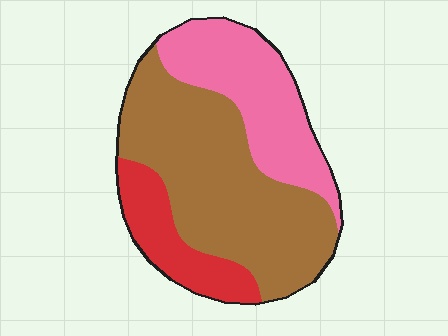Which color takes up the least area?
Red, at roughly 15%.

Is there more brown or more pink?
Brown.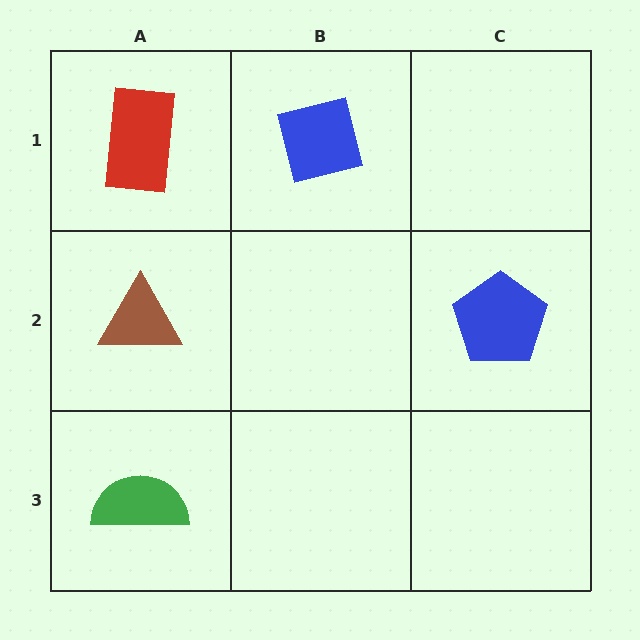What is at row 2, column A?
A brown triangle.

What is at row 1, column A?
A red rectangle.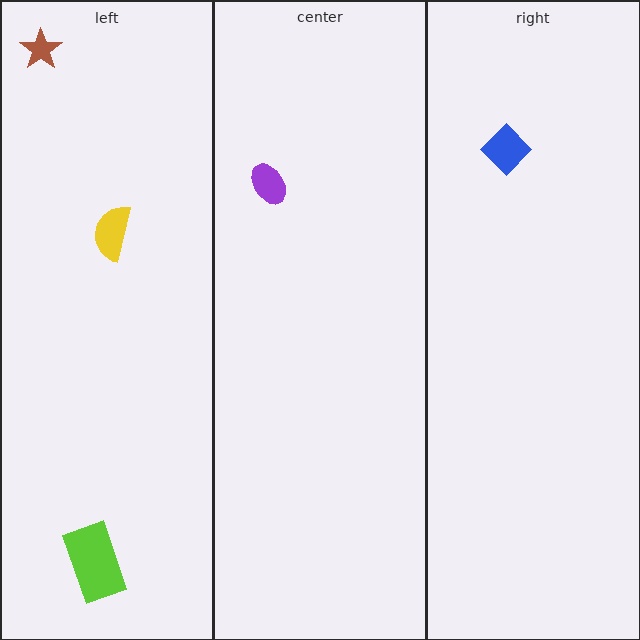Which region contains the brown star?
The left region.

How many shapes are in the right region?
1.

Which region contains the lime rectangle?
The left region.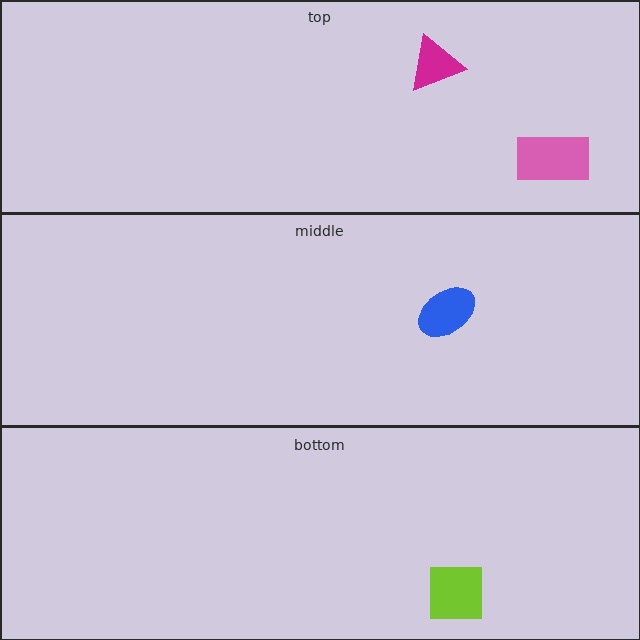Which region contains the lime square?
The bottom region.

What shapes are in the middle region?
The blue ellipse.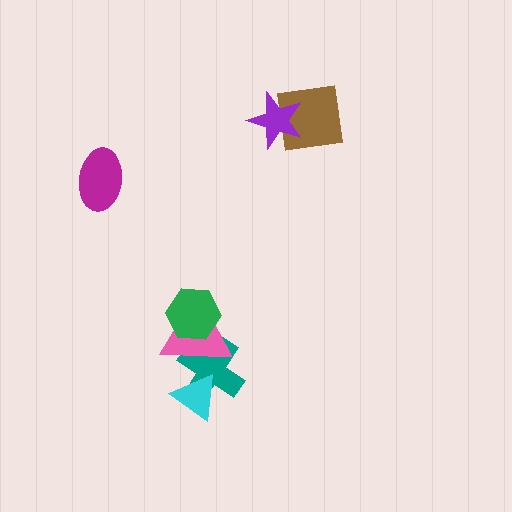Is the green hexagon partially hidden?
No, no other shape covers it.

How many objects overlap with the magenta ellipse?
0 objects overlap with the magenta ellipse.